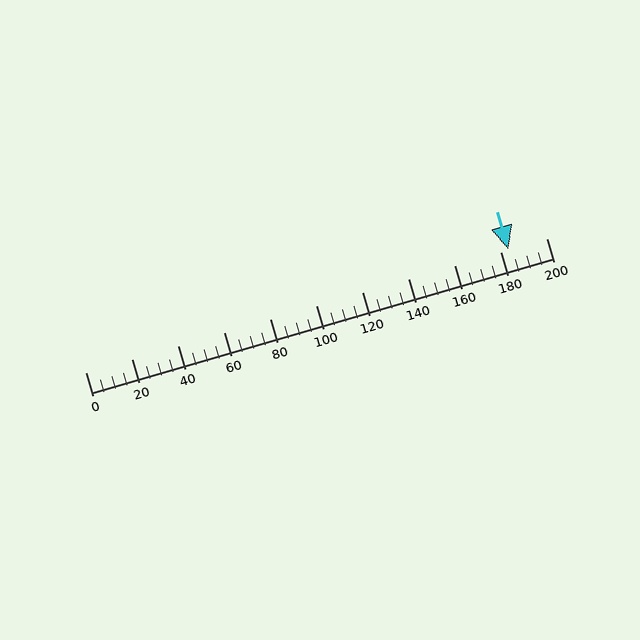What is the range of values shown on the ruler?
The ruler shows values from 0 to 200.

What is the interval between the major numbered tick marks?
The major tick marks are spaced 20 units apart.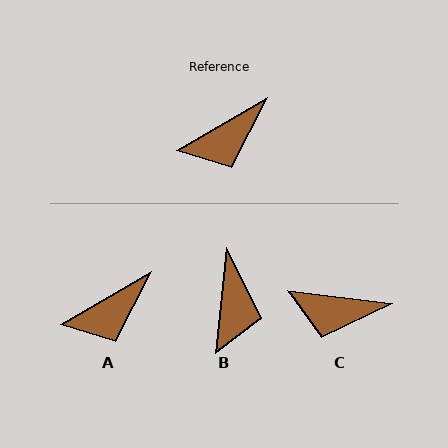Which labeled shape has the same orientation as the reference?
A.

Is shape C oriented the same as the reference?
No, it is off by about 37 degrees.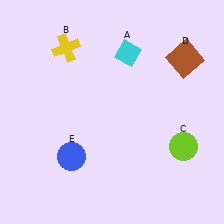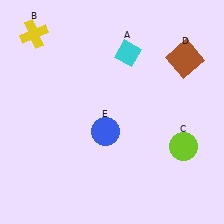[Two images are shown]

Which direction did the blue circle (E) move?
The blue circle (E) moved right.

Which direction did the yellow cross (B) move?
The yellow cross (B) moved left.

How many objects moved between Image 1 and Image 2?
2 objects moved between the two images.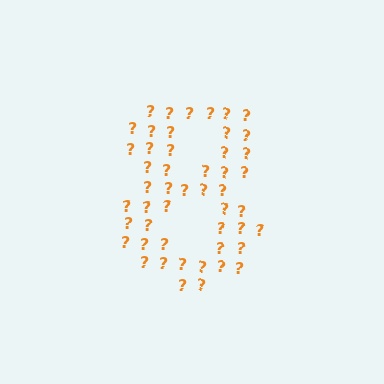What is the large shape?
The large shape is the digit 8.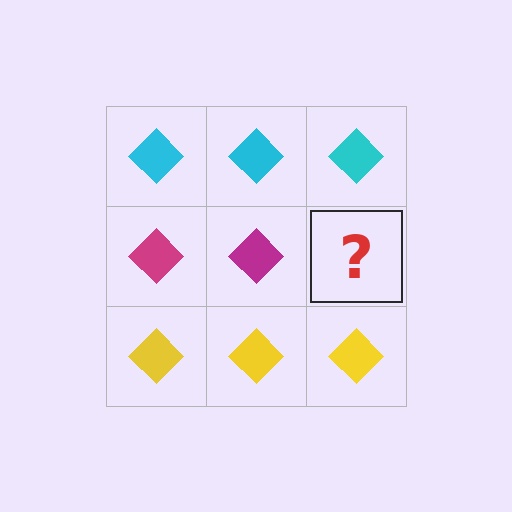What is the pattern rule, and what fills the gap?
The rule is that each row has a consistent color. The gap should be filled with a magenta diamond.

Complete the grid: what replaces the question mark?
The question mark should be replaced with a magenta diamond.